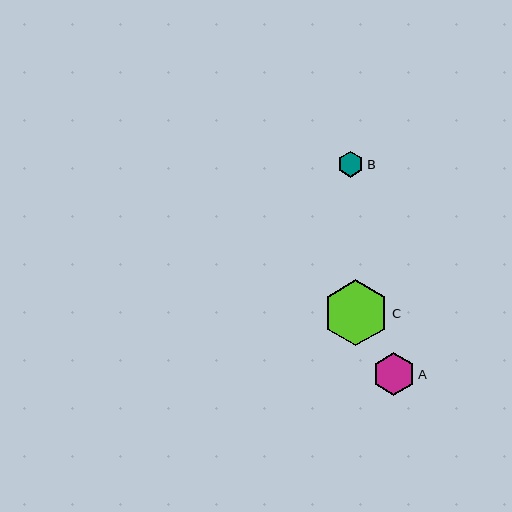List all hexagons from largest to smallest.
From largest to smallest: C, A, B.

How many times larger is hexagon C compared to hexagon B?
Hexagon C is approximately 2.5 times the size of hexagon B.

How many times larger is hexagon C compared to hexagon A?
Hexagon C is approximately 1.5 times the size of hexagon A.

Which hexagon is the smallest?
Hexagon B is the smallest with a size of approximately 26 pixels.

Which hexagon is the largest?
Hexagon C is the largest with a size of approximately 66 pixels.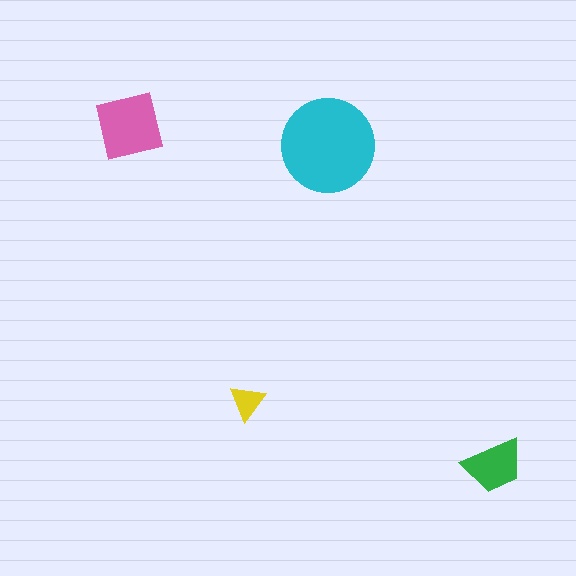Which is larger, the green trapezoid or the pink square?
The pink square.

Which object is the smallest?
The yellow triangle.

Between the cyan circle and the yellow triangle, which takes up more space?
The cyan circle.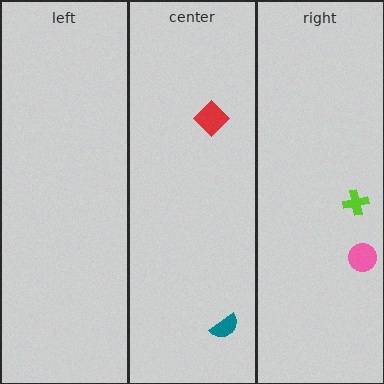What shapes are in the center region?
The red diamond, the teal semicircle.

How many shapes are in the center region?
2.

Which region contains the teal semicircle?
The center region.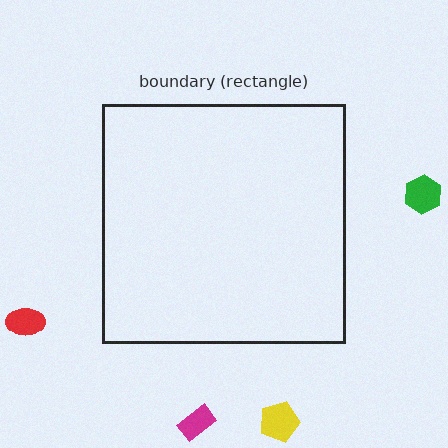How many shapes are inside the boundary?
0 inside, 4 outside.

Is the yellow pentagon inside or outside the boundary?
Outside.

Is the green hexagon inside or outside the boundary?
Outside.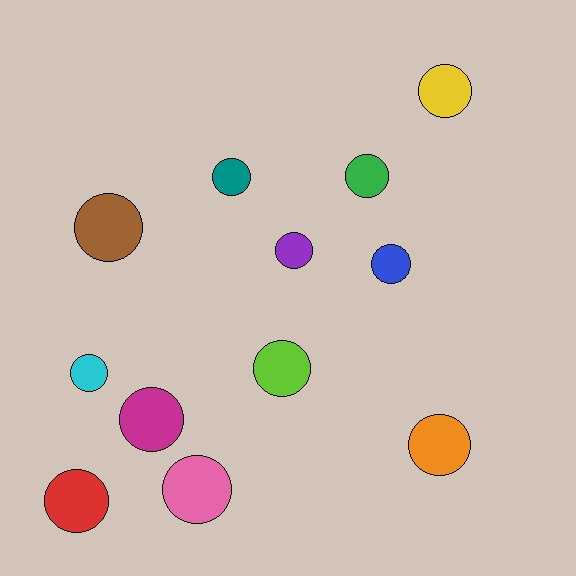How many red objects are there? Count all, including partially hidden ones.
There is 1 red object.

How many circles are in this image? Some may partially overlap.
There are 12 circles.